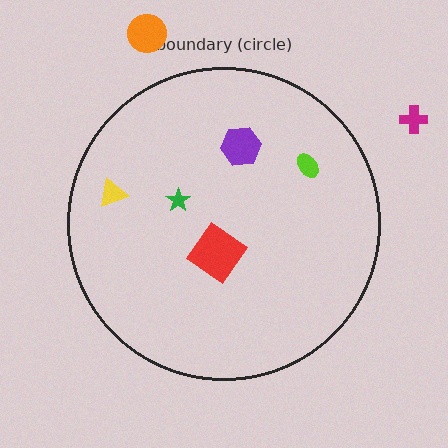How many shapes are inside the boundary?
5 inside, 2 outside.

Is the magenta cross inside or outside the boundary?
Outside.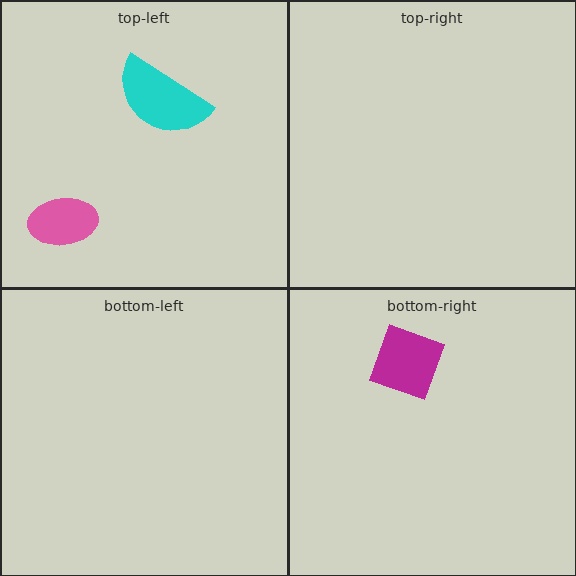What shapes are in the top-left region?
The pink ellipse, the cyan semicircle.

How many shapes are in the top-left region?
2.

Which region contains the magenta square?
The bottom-right region.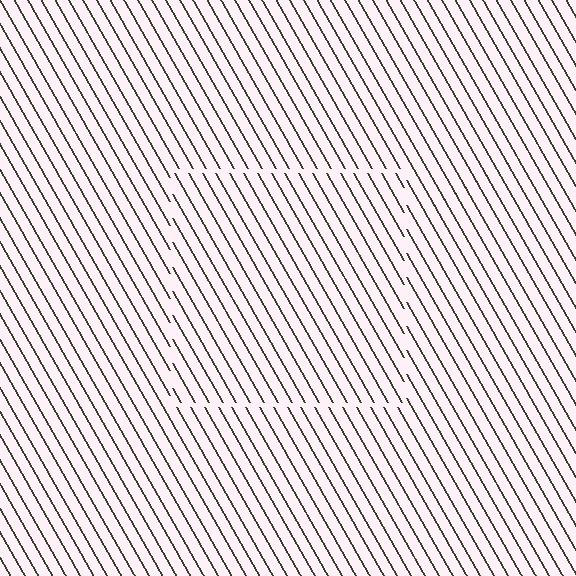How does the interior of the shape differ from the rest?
The interior of the shape contains the same grating, shifted by half a period — the contour is defined by the phase discontinuity where line-ends from the inner and outer gratings abut.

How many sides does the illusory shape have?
4 sides — the line-ends trace a square.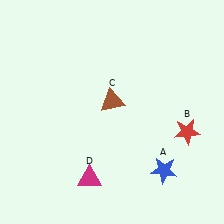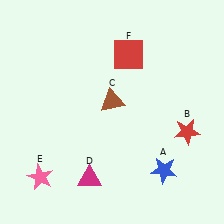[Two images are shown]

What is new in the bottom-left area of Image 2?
A pink star (E) was added in the bottom-left area of Image 2.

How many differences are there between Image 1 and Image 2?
There are 2 differences between the two images.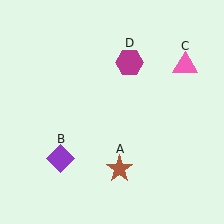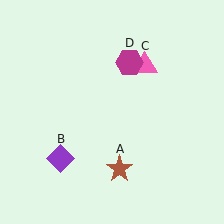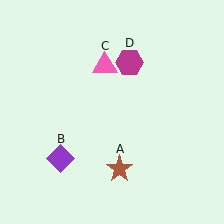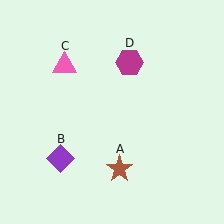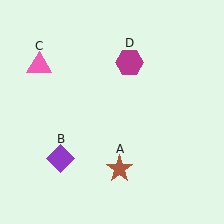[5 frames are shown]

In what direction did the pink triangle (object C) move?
The pink triangle (object C) moved left.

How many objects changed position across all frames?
1 object changed position: pink triangle (object C).